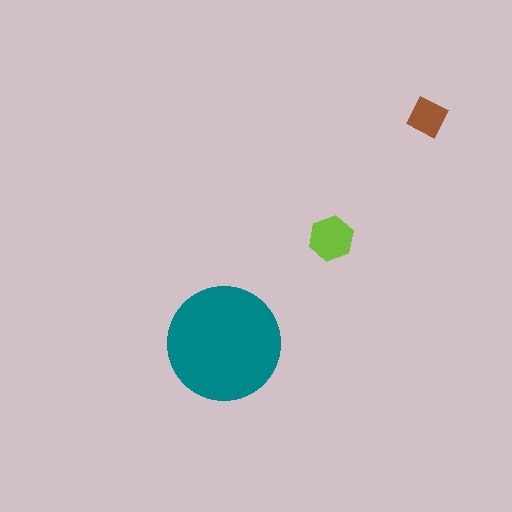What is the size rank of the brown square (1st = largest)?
3rd.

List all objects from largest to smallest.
The teal circle, the lime hexagon, the brown square.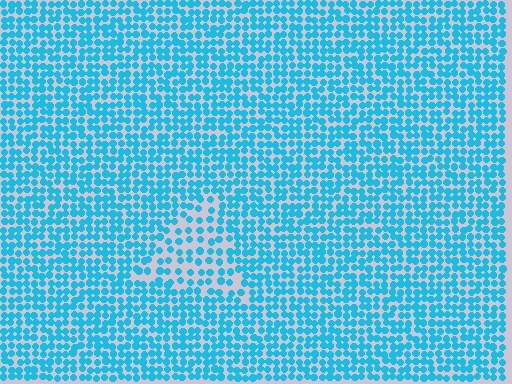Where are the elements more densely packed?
The elements are more densely packed outside the triangle boundary.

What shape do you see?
I see a triangle.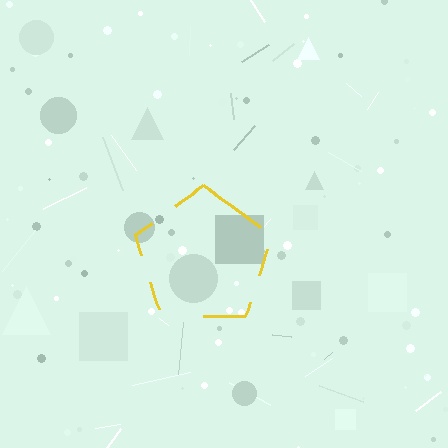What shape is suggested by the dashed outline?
The dashed outline suggests a pentagon.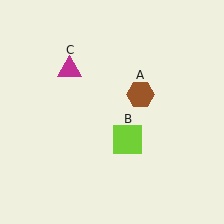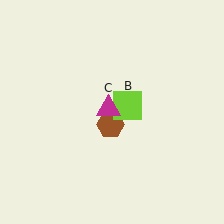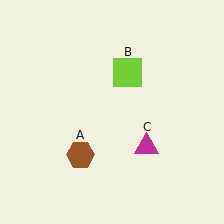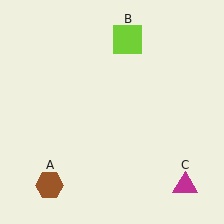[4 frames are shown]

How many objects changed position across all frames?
3 objects changed position: brown hexagon (object A), lime square (object B), magenta triangle (object C).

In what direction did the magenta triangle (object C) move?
The magenta triangle (object C) moved down and to the right.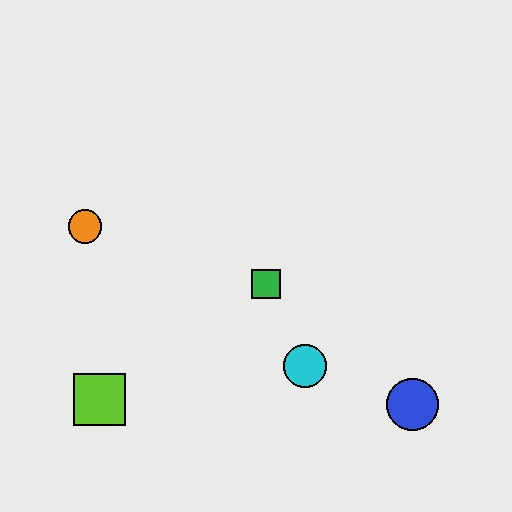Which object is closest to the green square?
The cyan circle is closest to the green square.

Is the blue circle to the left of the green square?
No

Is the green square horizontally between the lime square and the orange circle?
No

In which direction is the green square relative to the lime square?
The green square is to the right of the lime square.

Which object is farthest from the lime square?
The blue circle is farthest from the lime square.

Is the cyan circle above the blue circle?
Yes